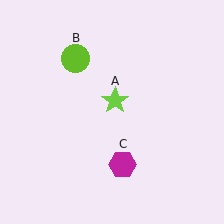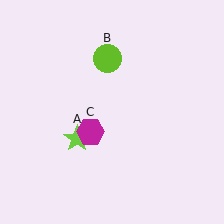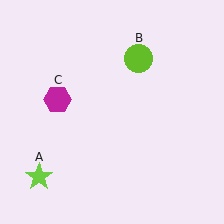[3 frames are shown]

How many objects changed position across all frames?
3 objects changed position: lime star (object A), lime circle (object B), magenta hexagon (object C).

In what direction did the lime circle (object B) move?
The lime circle (object B) moved right.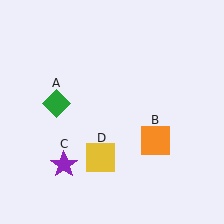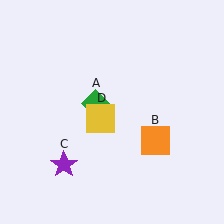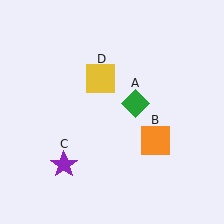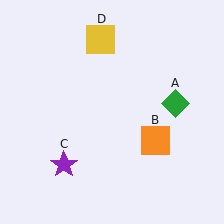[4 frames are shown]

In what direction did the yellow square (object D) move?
The yellow square (object D) moved up.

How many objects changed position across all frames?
2 objects changed position: green diamond (object A), yellow square (object D).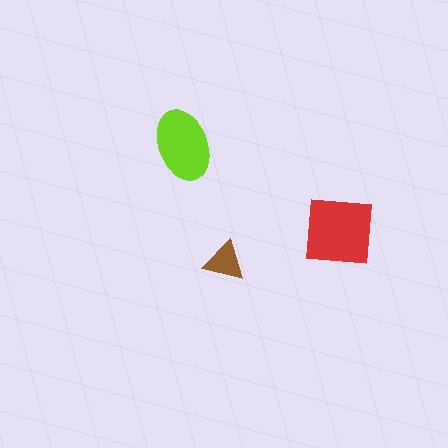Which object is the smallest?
The brown triangle.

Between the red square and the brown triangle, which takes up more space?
The red square.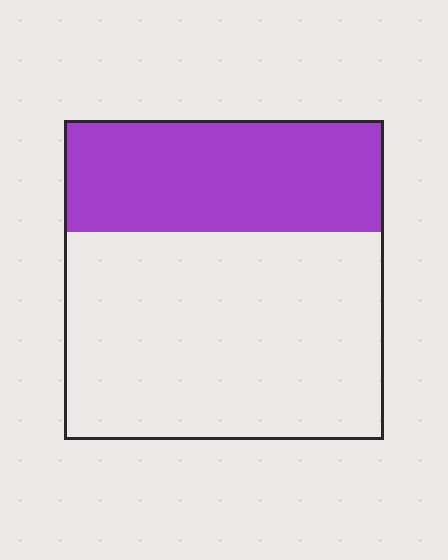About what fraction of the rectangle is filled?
About one third (1/3).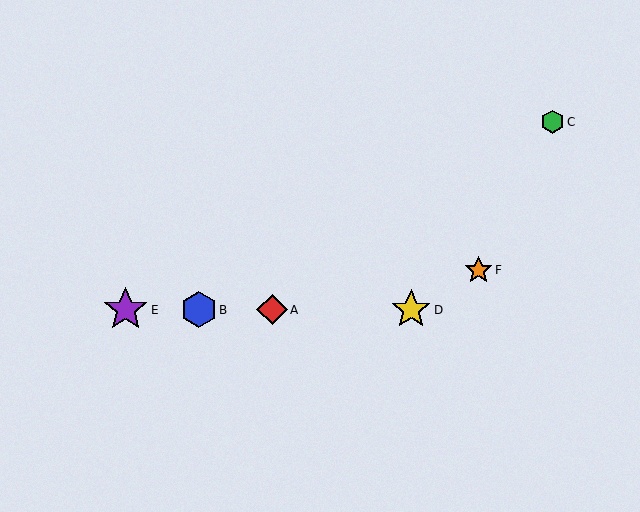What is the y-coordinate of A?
Object A is at y≈310.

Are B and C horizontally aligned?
No, B is at y≈310 and C is at y≈122.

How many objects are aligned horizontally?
4 objects (A, B, D, E) are aligned horizontally.